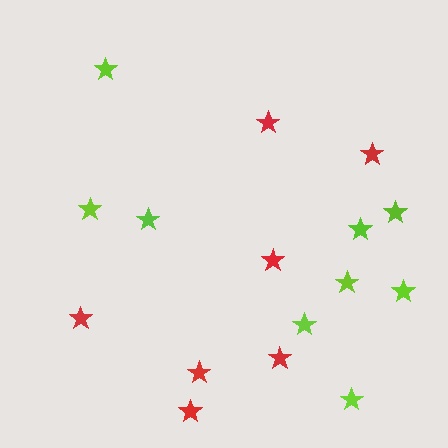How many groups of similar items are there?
There are 2 groups: one group of lime stars (9) and one group of red stars (7).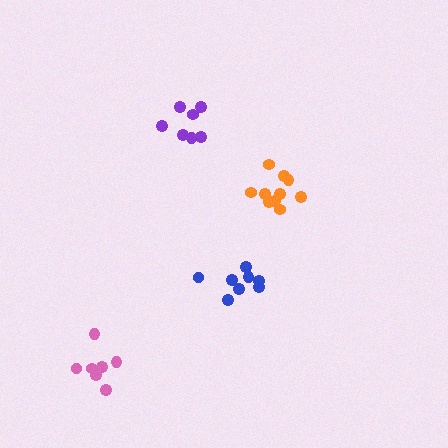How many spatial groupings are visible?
There are 4 spatial groupings.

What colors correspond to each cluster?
The clusters are colored: blue, purple, orange, pink.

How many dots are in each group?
Group 1: 8 dots, Group 2: 7 dots, Group 3: 10 dots, Group 4: 8 dots (33 total).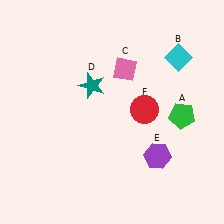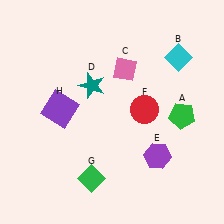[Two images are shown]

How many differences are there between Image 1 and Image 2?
There are 2 differences between the two images.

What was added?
A green diamond (G), a purple square (H) were added in Image 2.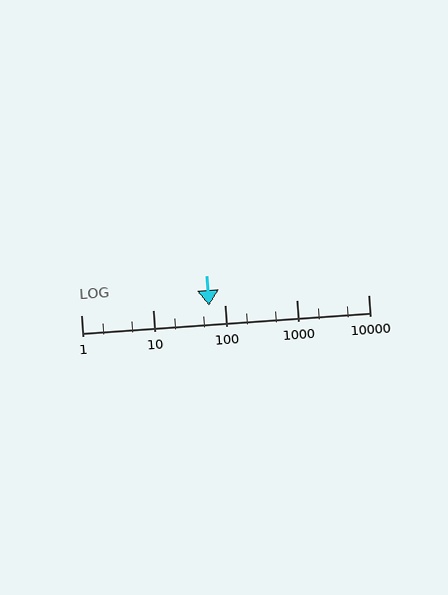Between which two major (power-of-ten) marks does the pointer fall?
The pointer is between 10 and 100.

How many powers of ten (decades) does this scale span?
The scale spans 4 decades, from 1 to 10000.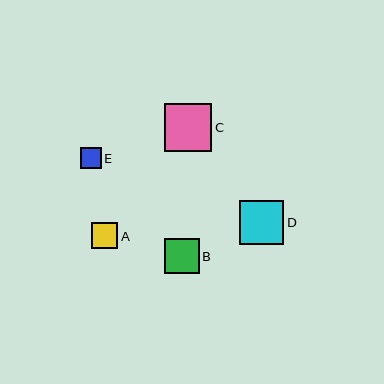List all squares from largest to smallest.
From largest to smallest: C, D, B, A, E.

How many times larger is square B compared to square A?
Square B is approximately 1.4 times the size of square A.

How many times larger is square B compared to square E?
Square B is approximately 1.7 times the size of square E.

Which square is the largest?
Square C is the largest with a size of approximately 47 pixels.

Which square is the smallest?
Square E is the smallest with a size of approximately 21 pixels.